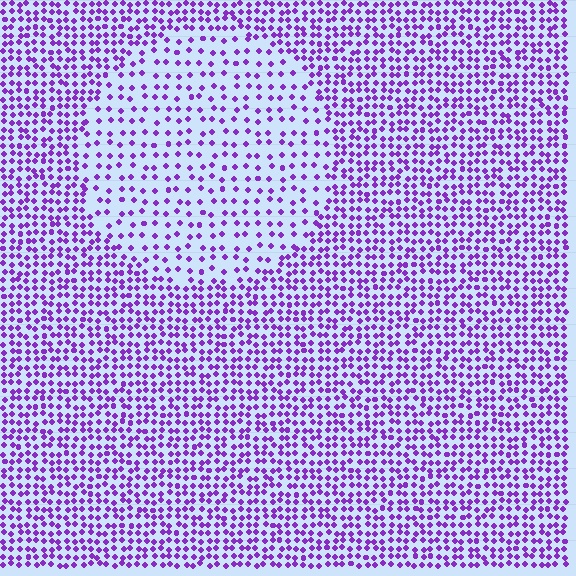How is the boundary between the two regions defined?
The boundary is defined by a change in element density (approximately 2.1x ratio). All elements are the same color, size, and shape.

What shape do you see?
I see a circle.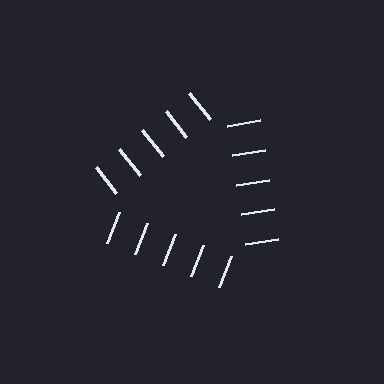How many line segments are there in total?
15 — 5 along each of the 3 edges.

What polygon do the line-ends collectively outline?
An illusory triangle — the line segments terminate on its edges but no continuous stroke is drawn.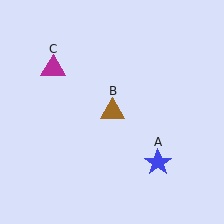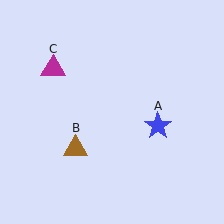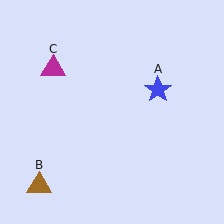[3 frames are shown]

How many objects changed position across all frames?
2 objects changed position: blue star (object A), brown triangle (object B).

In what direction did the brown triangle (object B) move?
The brown triangle (object B) moved down and to the left.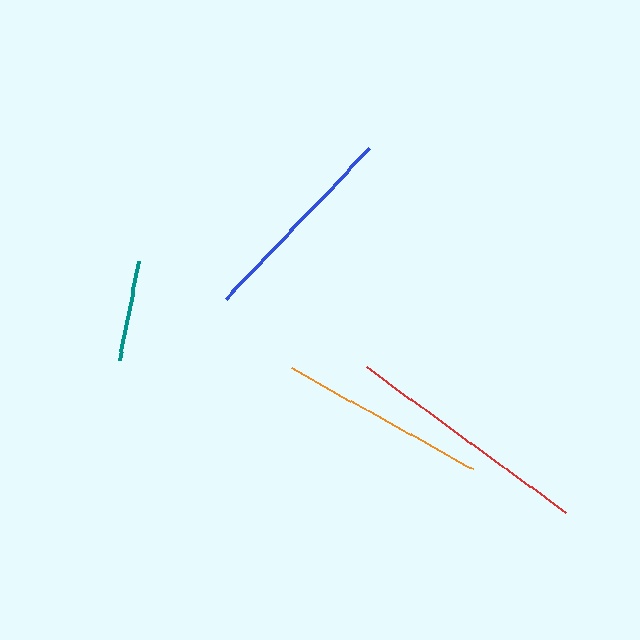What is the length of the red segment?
The red segment is approximately 247 pixels long.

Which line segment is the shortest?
The teal line is the shortest at approximately 101 pixels.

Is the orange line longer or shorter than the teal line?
The orange line is longer than the teal line.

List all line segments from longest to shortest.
From longest to shortest: red, orange, blue, teal.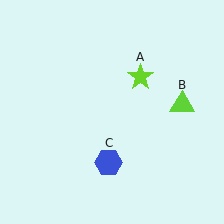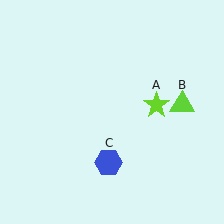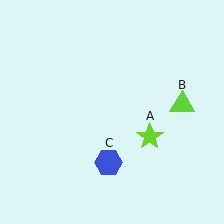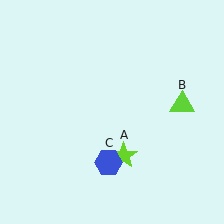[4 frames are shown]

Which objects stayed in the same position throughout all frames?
Lime triangle (object B) and blue hexagon (object C) remained stationary.